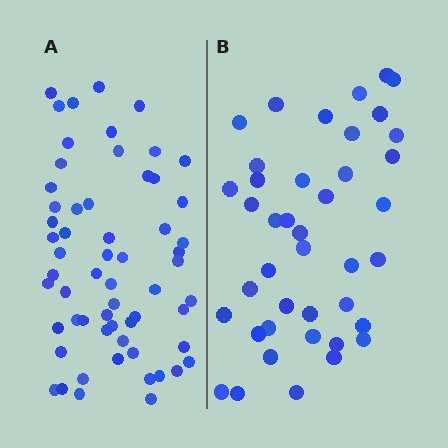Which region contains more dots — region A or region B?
Region A (the left region) has more dots.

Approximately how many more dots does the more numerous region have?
Region A has approximately 20 more dots than region B.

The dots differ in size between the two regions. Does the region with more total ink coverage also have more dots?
No. Region B has more total ink coverage because its dots are larger, but region A actually contains more individual dots. Total area can be misleading — the number of items is what matters here.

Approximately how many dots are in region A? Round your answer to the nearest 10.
About 60 dots.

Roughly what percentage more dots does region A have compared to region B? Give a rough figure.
About 45% more.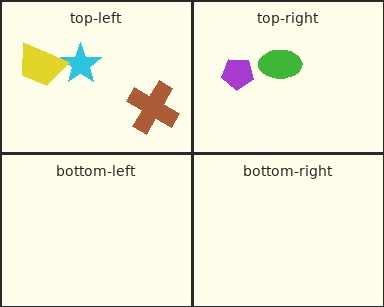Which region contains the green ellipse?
The top-right region.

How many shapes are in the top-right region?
2.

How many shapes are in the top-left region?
3.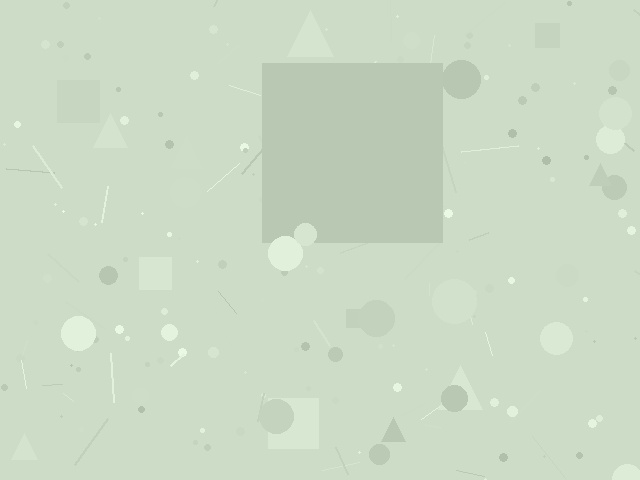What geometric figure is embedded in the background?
A square is embedded in the background.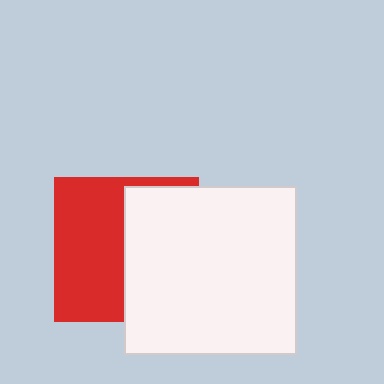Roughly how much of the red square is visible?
About half of it is visible (roughly 51%).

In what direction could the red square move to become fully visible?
The red square could move left. That would shift it out from behind the white rectangle entirely.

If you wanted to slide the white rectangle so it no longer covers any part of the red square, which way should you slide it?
Slide it right — that is the most direct way to separate the two shapes.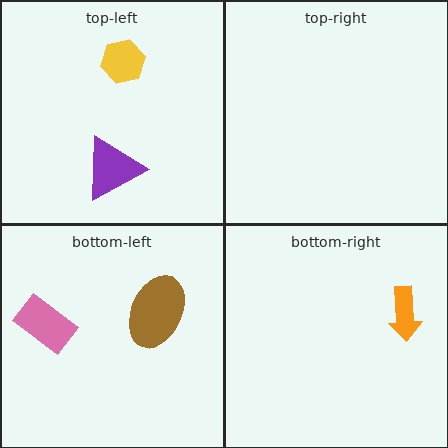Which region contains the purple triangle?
The top-left region.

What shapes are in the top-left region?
The yellow hexagon, the purple triangle.